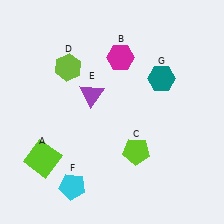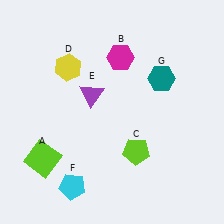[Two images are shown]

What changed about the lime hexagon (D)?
In Image 1, D is lime. In Image 2, it changed to yellow.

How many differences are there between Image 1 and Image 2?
There is 1 difference between the two images.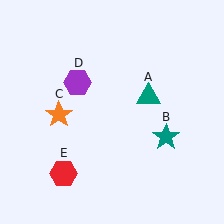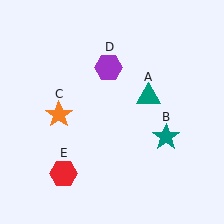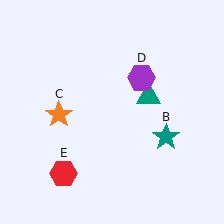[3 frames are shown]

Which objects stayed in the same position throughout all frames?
Teal triangle (object A) and teal star (object B) and orange star (object C) and red hexagon (object E) remained stationary.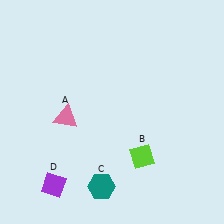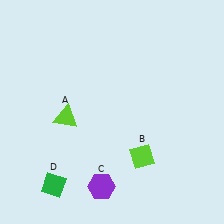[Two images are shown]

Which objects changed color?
A changed from pink to lime. C changed from teal to purple. D changed from purple to green.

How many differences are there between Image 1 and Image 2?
There are 3 differences between the two images.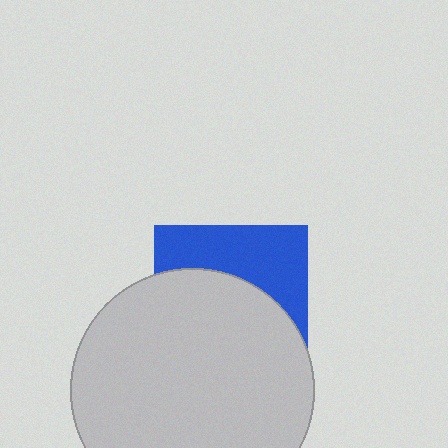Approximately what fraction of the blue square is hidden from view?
Roughly 61% of the blue square is hidden behind the light gray circle.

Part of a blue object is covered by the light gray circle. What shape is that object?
It is a square.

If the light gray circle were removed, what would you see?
You would see the complete blue square.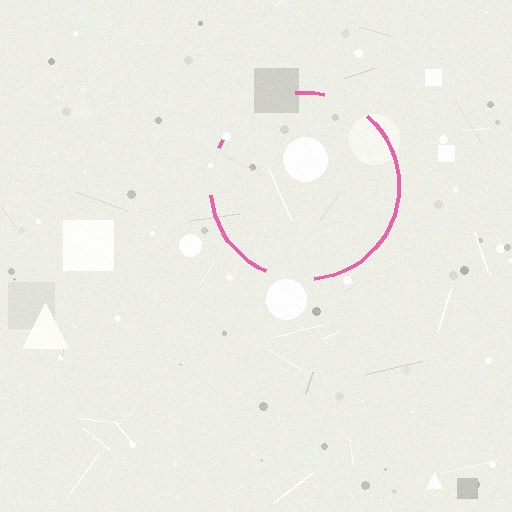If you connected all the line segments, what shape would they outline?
They would outline a circle.